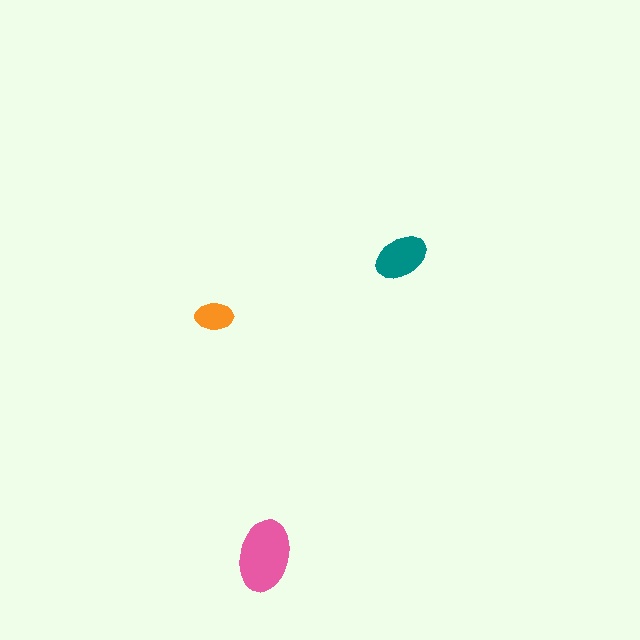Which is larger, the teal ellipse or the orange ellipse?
The teal one.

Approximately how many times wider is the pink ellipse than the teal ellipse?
About 1.5 times wider.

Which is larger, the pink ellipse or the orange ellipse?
The pink one.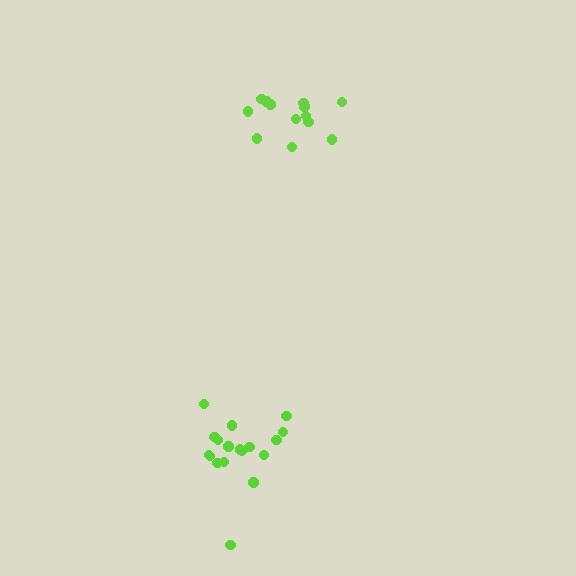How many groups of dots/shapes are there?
There are 2 groups.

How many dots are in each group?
Group 1: 18 dots, Group 2: 13 dots (31 total).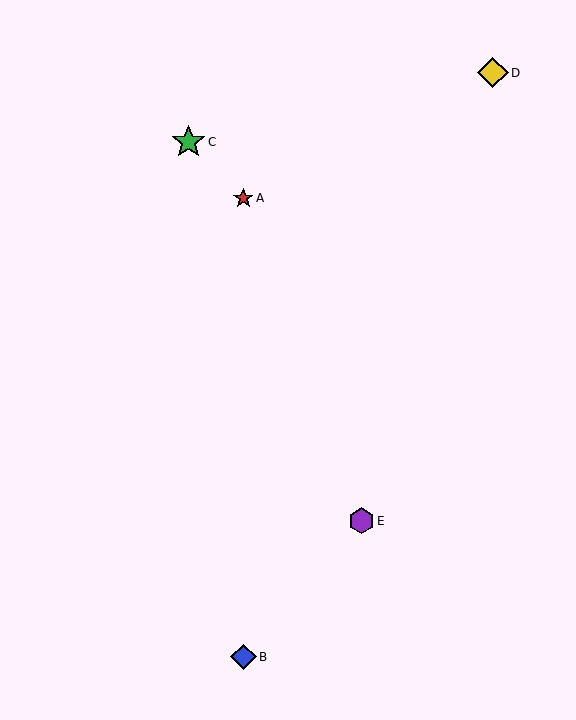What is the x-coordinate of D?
Object D is at x≈493.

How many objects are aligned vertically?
2 objects (A, B) are aligned vertically.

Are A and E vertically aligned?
No, A is at x≈243 and E is at x≈362.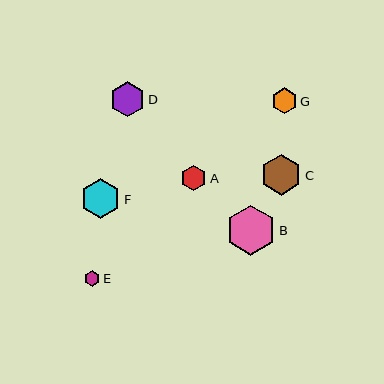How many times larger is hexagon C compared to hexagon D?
Hexagon C is approximately 1.2 times the size of hexagon D.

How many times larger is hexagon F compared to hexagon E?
Hexagon F is approximately 2.6 times the size of hexagon E.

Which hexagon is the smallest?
Hexagon E is the smallest with a size of approximately 16 pixels.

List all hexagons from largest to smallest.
From largest to smallest: B, C, F, D, G, A, E.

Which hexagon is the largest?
Hexagon B is the largest with a size of approximately 50 pixels.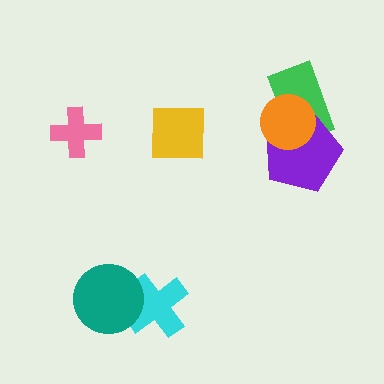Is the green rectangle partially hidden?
Yes, it is partially covered by another shape.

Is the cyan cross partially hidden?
Yes, it is partially covered by another shape.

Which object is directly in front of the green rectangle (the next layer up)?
The purple pentagon is directly in front of the green rectangle.